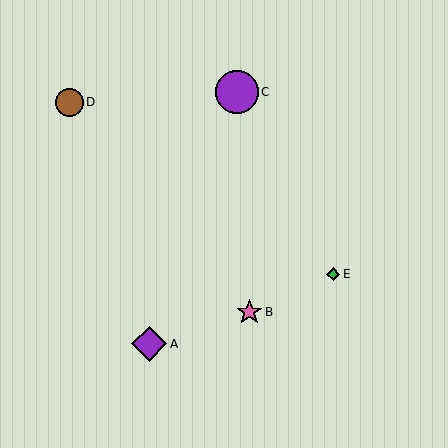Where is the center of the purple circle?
The center of the purple circle is at (237, 92).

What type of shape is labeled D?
Shape D is a brown circle.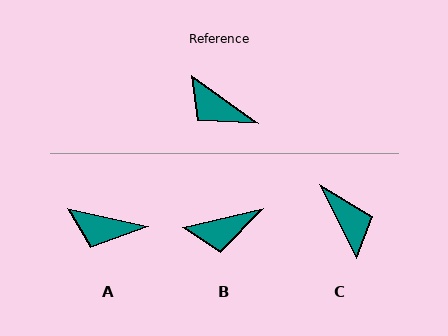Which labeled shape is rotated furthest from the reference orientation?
C, about 152 degrees away.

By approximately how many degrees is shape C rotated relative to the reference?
Approximately 152 degrees counter-clockwise.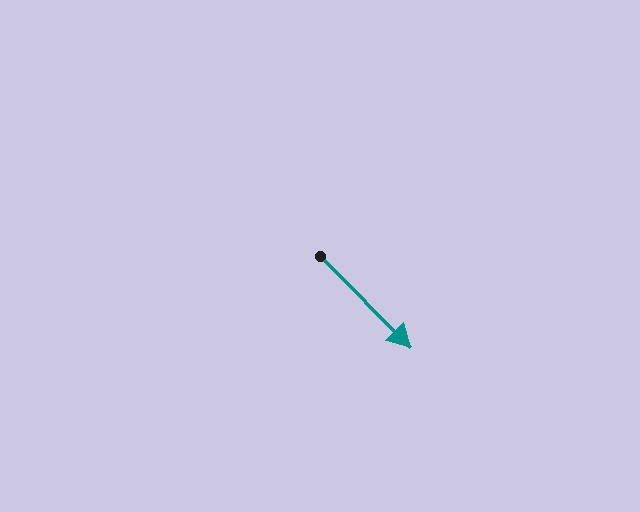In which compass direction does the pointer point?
Southeast.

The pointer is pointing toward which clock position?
Roughly 5 o'clock.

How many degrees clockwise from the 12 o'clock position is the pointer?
Approximately 135 degrees.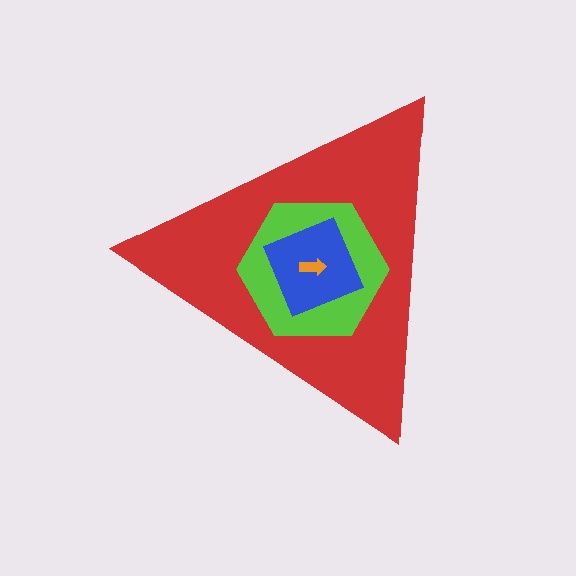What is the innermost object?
The orange arrow.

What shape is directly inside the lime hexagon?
The blue diamond.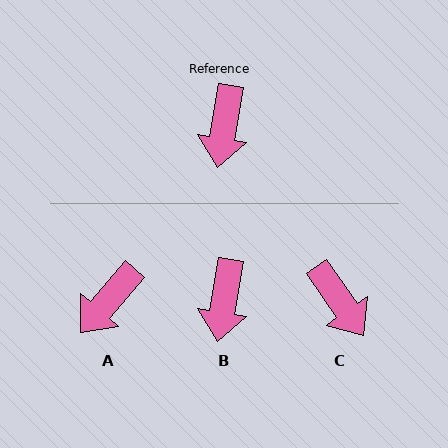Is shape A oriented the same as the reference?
No, it is off by about 32 degrees.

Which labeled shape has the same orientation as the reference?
B.